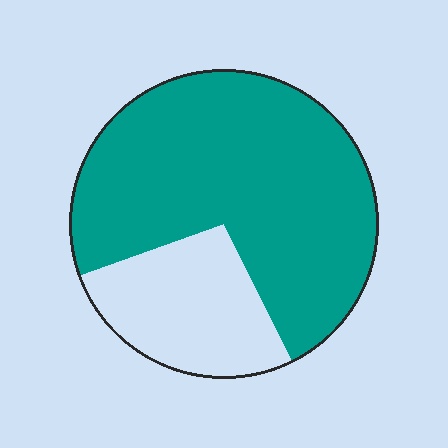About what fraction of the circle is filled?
About three quarters (3/4).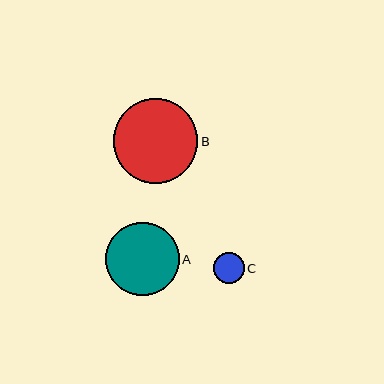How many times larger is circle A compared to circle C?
Circle A is approximately 2.4 times the size of circle C.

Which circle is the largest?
Circle B is the largest with a size of approximately 84 pixels.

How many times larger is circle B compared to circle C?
Circle B is approximately 2.8 times the size of circle C.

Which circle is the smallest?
Circle C is the smallest with a size of approximately 30 pixels.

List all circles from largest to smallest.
From largest to smallest: B, A, C.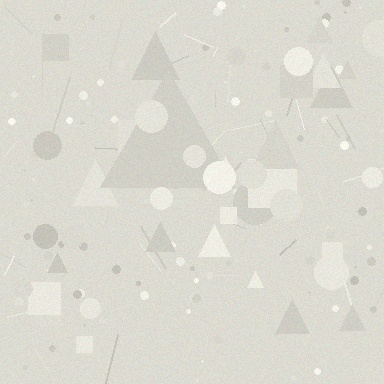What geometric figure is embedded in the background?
A triangle is embedded in the background.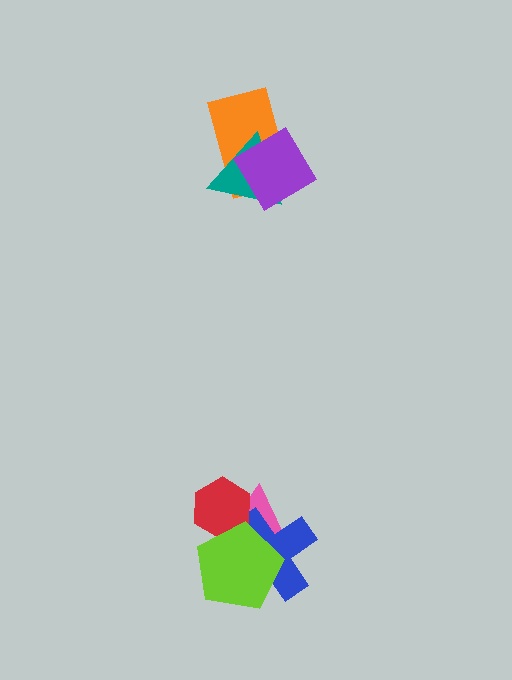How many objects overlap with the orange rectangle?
2 objects overlap with the orange rectangle.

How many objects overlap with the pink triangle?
3 objects overlap with the pink triangle.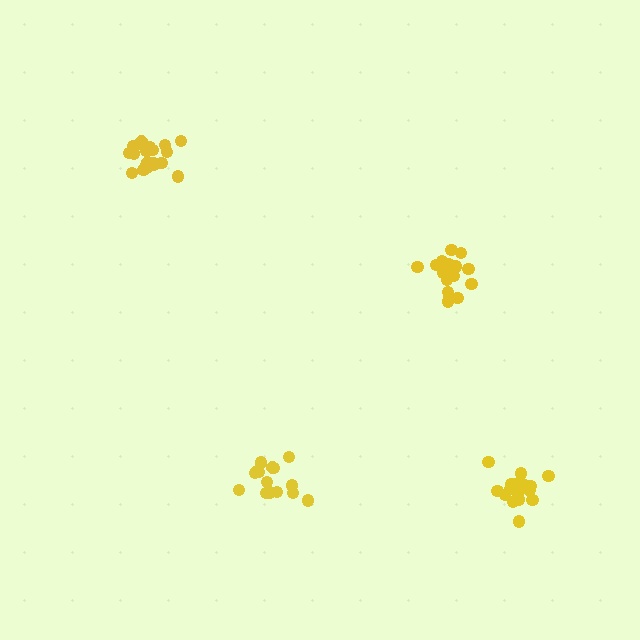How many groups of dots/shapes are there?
There are 4 groups.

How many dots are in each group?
Group 1: 15 dots, Group 2: 21 dots, Group 3: 20 dots, Group 4: 19 dots (75 total).